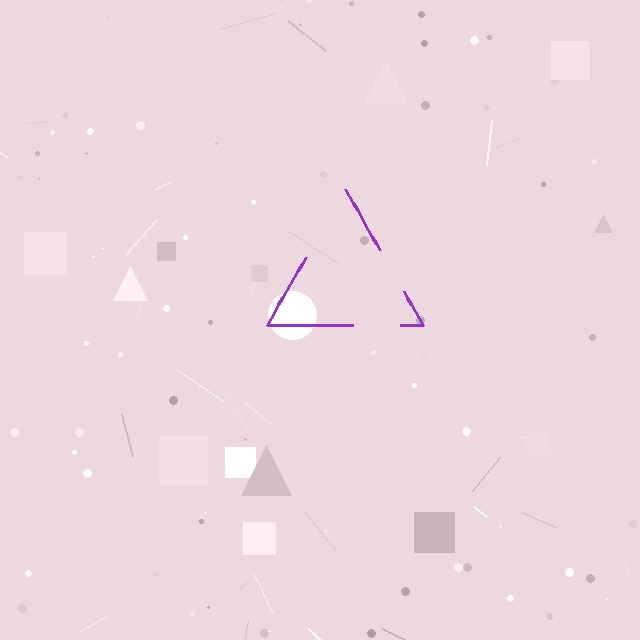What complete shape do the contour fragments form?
The contour fragments form a triangle.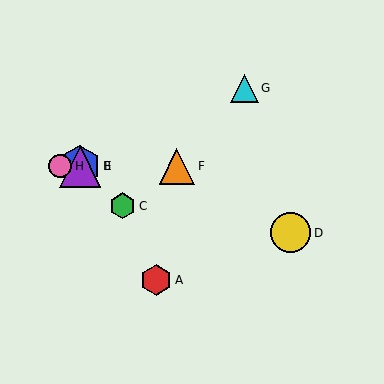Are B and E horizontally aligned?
Yes, both are at y≈166.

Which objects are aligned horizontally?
Objects B, E, F, H are aligned horizontally.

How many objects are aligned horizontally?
4 objects (B, E, F, H) are aligned horizontally.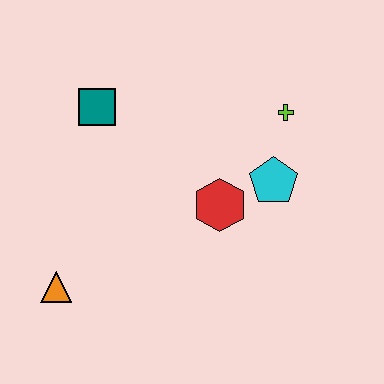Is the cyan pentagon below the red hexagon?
No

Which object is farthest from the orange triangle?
The lime cross is farthest from the orange triangle.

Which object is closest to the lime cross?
The cyan pentagon is closest to the lime cross.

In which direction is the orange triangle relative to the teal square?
The orange triangle is below the teal square.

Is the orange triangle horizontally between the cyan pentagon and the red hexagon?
No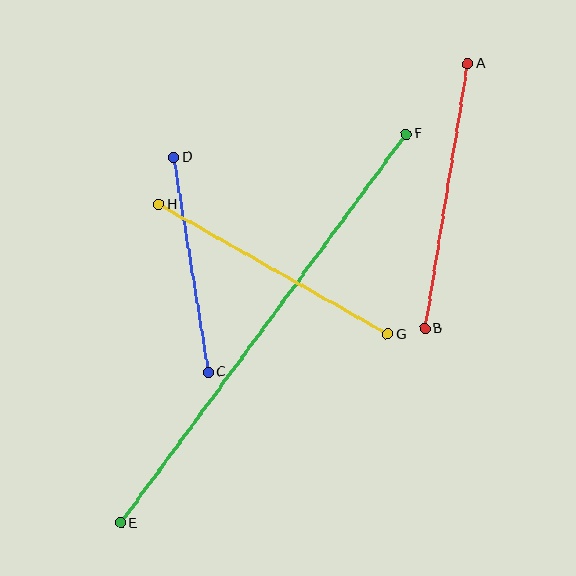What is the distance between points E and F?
The distance is approximately 482 pixels.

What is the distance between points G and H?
The distance is approximately 263 pixels.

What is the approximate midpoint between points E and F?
The midpoint is at approximately (263, 328) pixels.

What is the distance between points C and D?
The distance is approximately 217 pixels.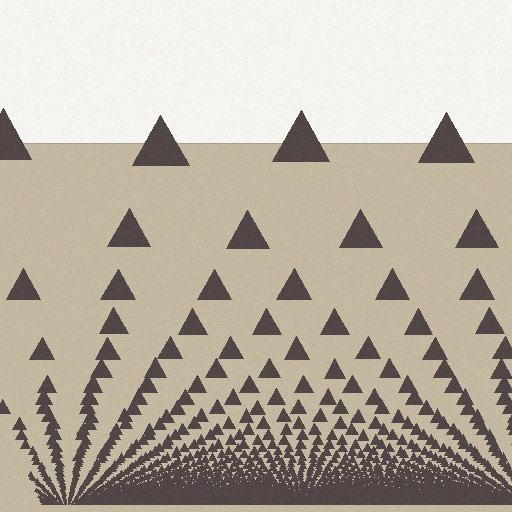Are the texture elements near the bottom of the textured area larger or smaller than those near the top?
Smaller. The gradient is inverted — elements near the bottom are smaller and denser.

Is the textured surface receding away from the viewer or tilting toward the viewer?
The surface appears to tilt toward the viewer. Texture elements get larger and sparser toward the top.